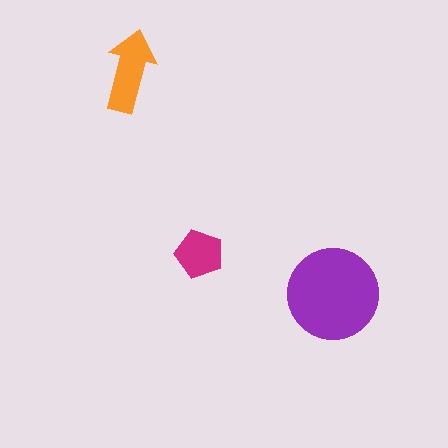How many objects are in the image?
There are 3 objects in the image.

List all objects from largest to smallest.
The purple circle, the orange arrow, the magenta pentagon.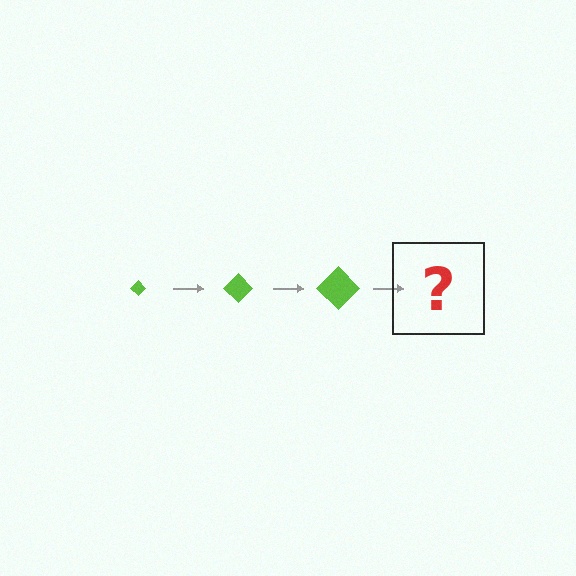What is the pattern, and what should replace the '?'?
The pattern is that the diamond gets progressively larger each step. The '?' should be a lime diamond, larger than the previous one.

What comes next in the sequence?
The next element should be a lime diamond, larger than the previous one.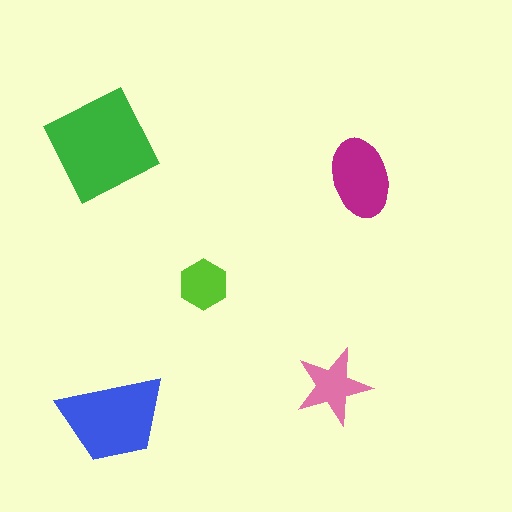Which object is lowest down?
The blue trapezoid is bottommost.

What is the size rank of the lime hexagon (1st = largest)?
5th.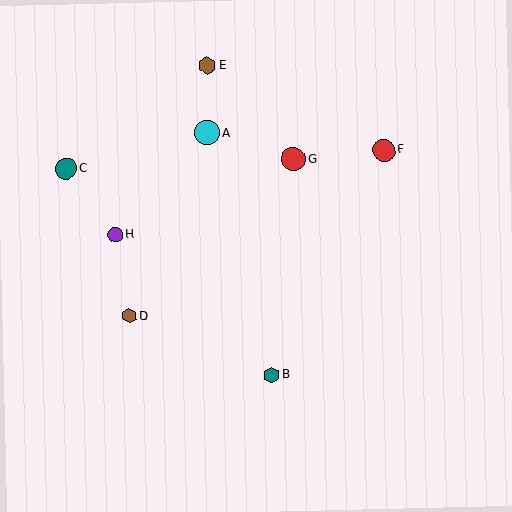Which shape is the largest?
The cyan circle (labeled A) is the largest.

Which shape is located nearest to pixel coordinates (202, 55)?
The brown hexagon (labeled E) at (207, 66) is nearest to that location.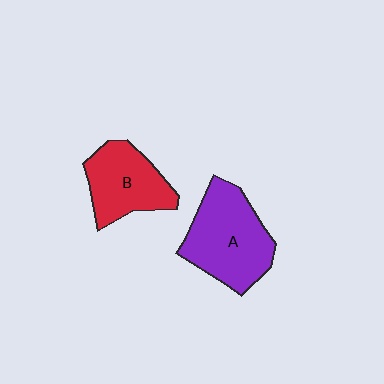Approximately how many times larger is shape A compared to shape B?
Approximately 1.3 times.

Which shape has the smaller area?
Shape B (red).